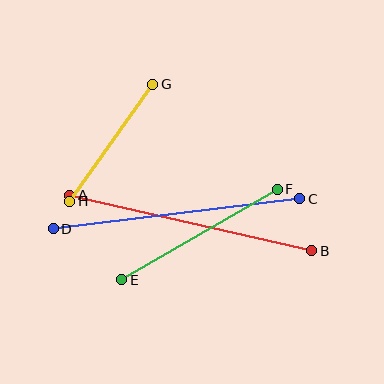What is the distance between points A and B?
The distance is approximately 249 pixels.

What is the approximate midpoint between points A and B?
The midpoint is at approximately (191, 223) pixels.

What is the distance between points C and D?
The distance is approximately 248 pixels.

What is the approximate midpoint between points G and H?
The midpoint is at approximately (111, 143) pixels.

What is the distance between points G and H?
The distance is approximately 143 pixels.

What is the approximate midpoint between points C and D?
The midpoint is at approximately (177, 214) pixels.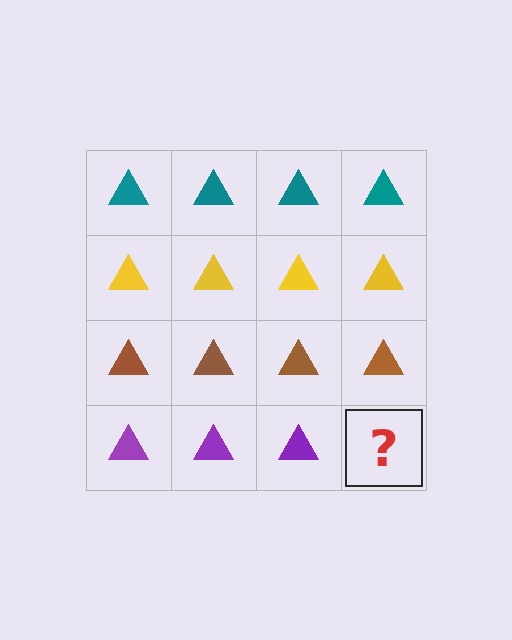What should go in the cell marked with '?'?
The missing cell should contain a purple triangle.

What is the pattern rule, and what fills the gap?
The rule is that each row has a consistent color. The gap should be filled with a purple triangle.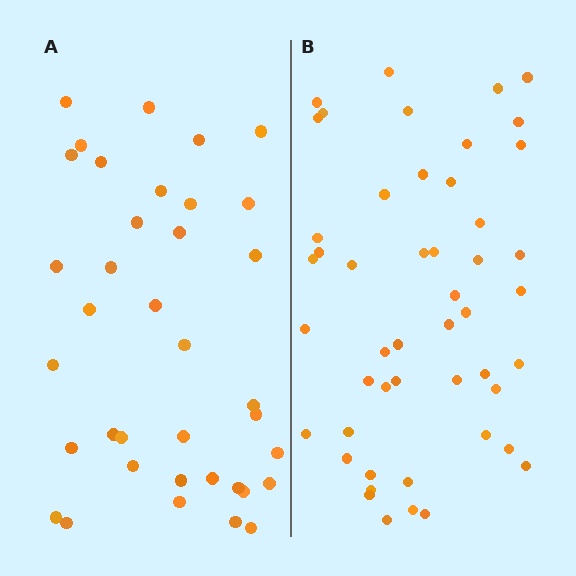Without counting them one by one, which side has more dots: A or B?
Region B (the right region) has more dots.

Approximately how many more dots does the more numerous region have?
Region B has roughly 12 or so more dots than region A.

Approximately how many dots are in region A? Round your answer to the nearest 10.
About 40 dots. (The exact count is 37, which rounds to 40.)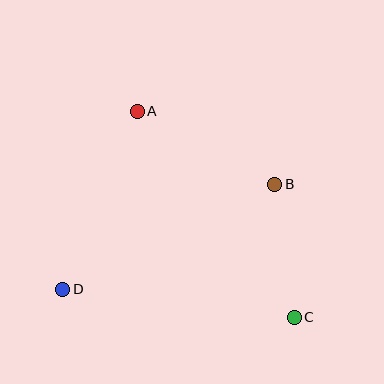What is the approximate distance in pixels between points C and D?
The distance between C and D is approximately 233 pixels.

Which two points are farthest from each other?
Points A and C are farthest from each other.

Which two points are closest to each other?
Points B and C are closest to each other.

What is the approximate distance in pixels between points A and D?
The distance between A and D is approximately 193 pixels.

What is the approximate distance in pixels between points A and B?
The distance between A and B is approximately 156 pixels.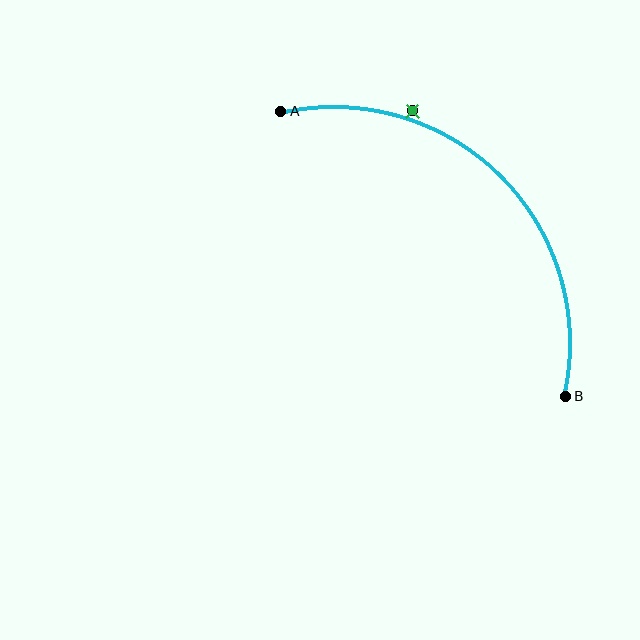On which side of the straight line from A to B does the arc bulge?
The arc bulges above and to the right of the straight line connecting A and B.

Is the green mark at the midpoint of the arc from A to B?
No — the green mark does not lie on the arc at all. It sits slightly outside the curve.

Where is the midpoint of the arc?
The arc midpoint is the point on the curve farthest from the straight line joining A and B. It sits above and to the right of that line.